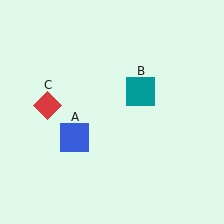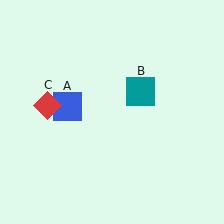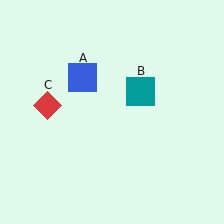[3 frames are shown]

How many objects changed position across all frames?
1 object changed position: blue square (object A).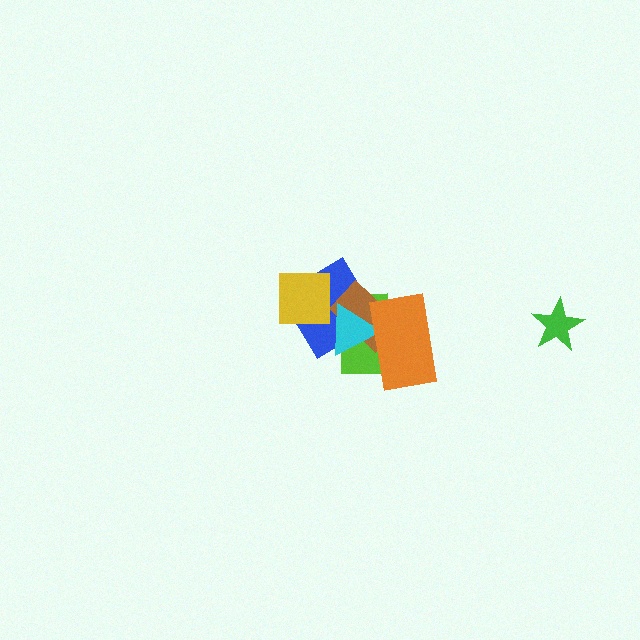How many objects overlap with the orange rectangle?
3 objects overlap with the orange rectangle.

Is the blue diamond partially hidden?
Yes, it is partially covered by another shape.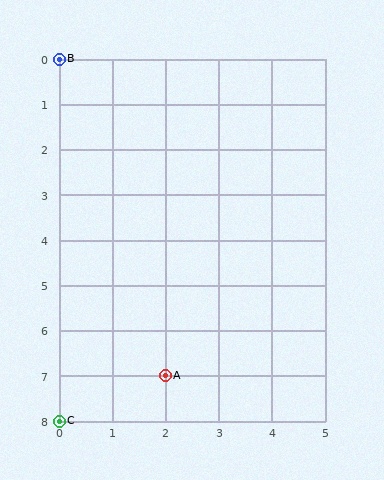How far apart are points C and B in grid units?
Points C and B are 8 rows apart.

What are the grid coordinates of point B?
Point B is at grid coordinates (0, 0).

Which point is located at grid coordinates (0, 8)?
Point C is at (0, 8).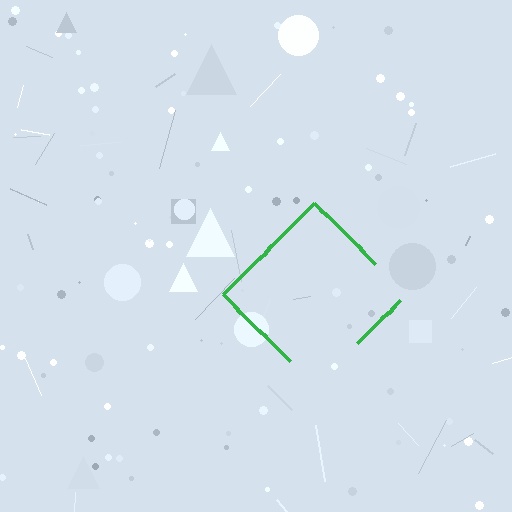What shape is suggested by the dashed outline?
The dashed outline suggests a diamond.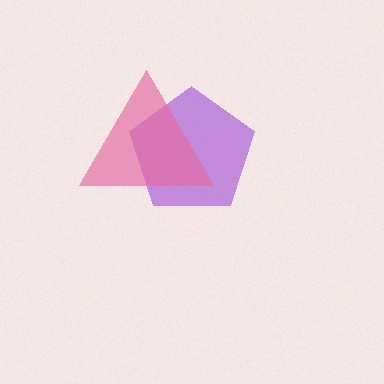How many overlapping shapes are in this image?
There are 2 overlapping shapes in the image.